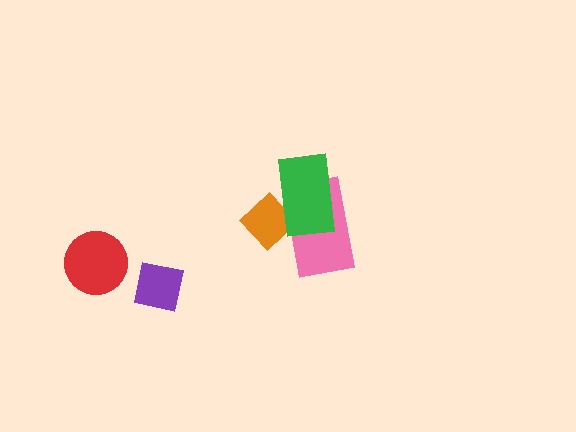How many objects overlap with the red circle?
0 objects overlap with the red circle.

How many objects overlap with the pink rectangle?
2 objects overlap with the pink rectangle.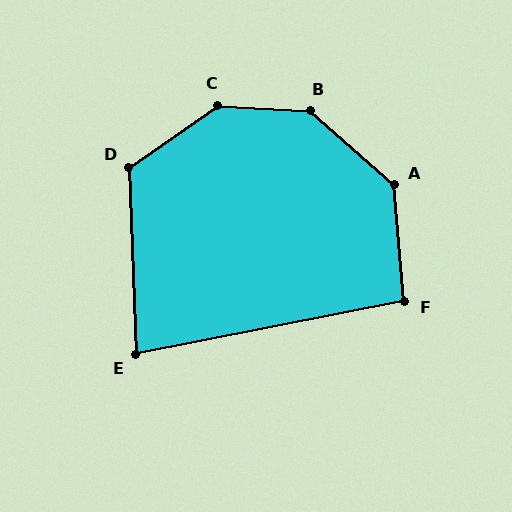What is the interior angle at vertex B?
Approximately 141 degrees (obtuse).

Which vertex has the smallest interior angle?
E, at approximately 81 degrees.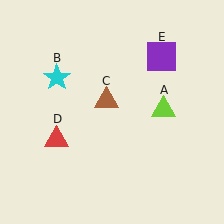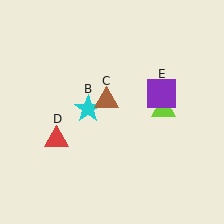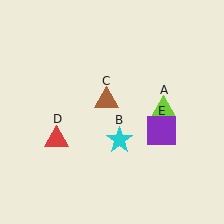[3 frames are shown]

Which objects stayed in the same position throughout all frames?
Lime triangle (object A) and brown triangle (object C) and red triangle (object D) remained stationary.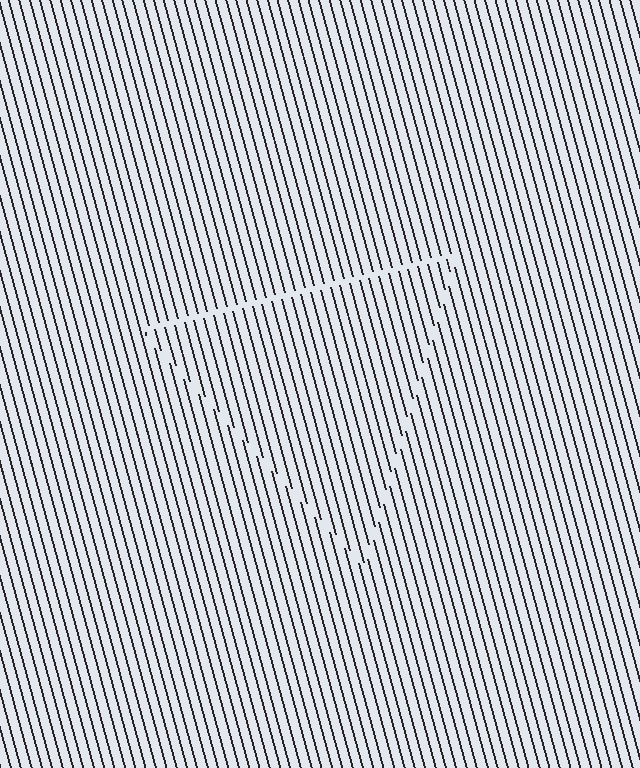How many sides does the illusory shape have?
3 sides — the line-ends trace a triangle.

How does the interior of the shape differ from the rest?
The interior of the shape contains the same grating, shifted by half a period — the contour is defined by the phase discontinuity where line-ends from the inner and outer gratings abut.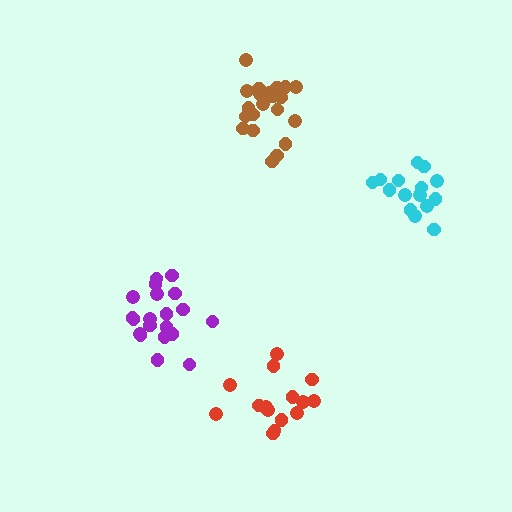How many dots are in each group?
Group 1: 21 dots, Group 2: 16 dots, Group 3: 16 dots, Group 4: 20 dots (73 total).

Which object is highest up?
The brown cluster is topmost.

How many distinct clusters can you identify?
There are 4 distinct clusters.